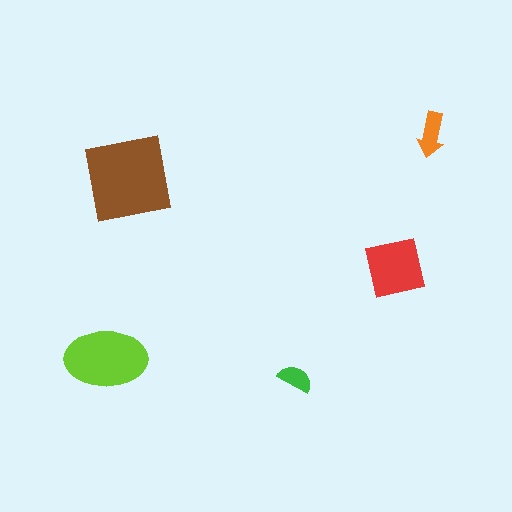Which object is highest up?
The orange arrow is topmost.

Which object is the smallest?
The green semicircle.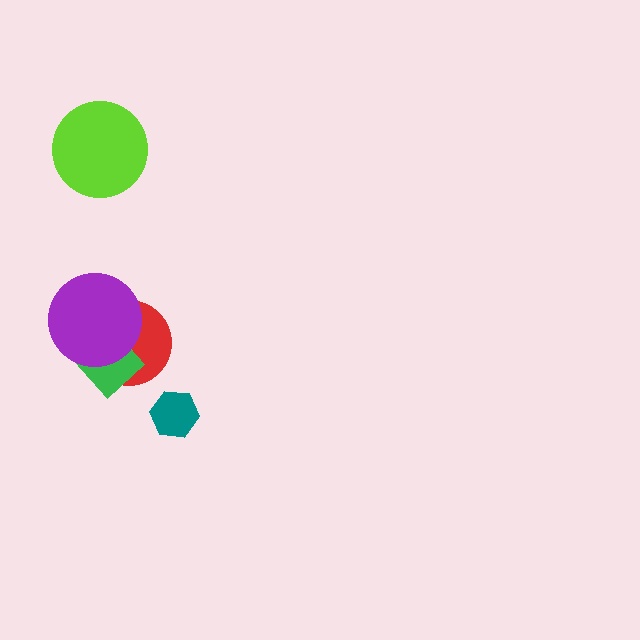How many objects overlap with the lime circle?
0 objects overlap with the lime circle.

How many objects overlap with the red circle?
2 objects overlap with the red circle.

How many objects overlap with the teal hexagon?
0 objects overlap with the teal hexagon.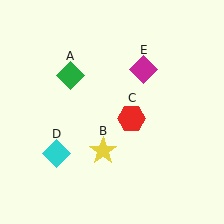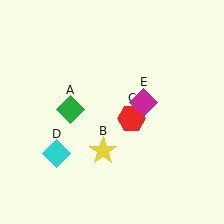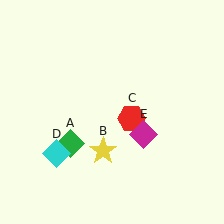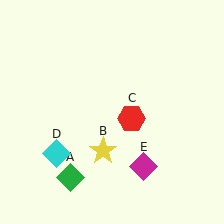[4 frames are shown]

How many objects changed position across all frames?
2 objects changed position: green diamond (object A), magenta diamond (object E).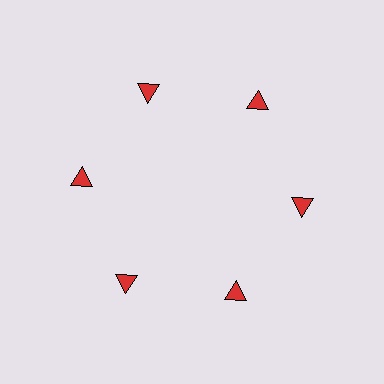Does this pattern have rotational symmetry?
Yes, this pattern has 6-fold rotational symmetry. It looks the same after rotating 60 degrees around the center.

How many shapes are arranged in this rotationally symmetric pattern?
There are 6 shapes, arranged in 6 groups of 1.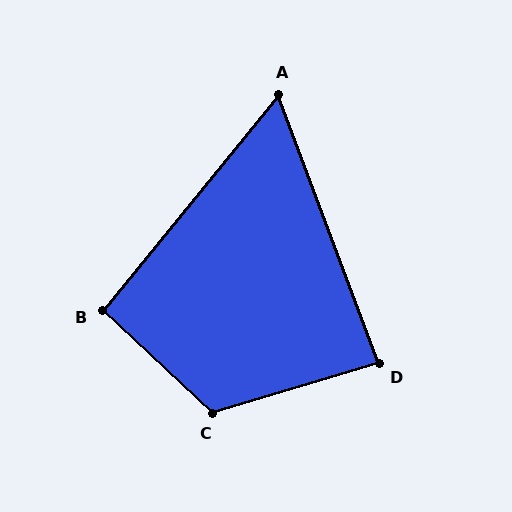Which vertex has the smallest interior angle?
A, at approximately 60 degrees.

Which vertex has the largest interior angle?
C, at approximately 120 degrees.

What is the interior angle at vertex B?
Approximately 94 degrees (approximately right).